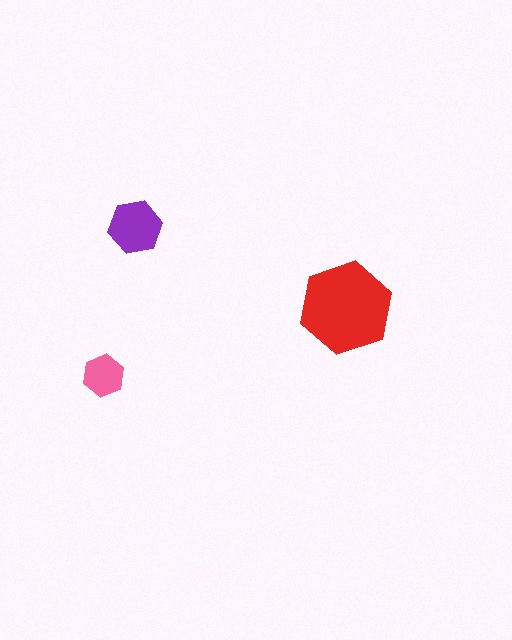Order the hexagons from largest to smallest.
the red one, the purple one, the pink one.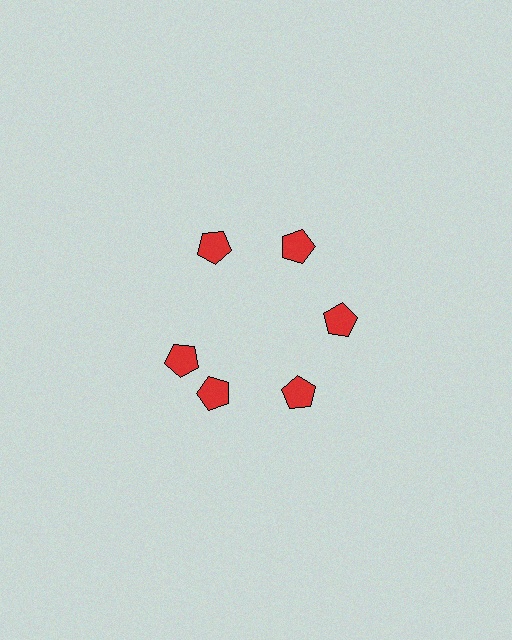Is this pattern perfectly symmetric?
No. The 6 red pentagons are arranged in a ring, but one element near the 9 o'clock position is rotated out of alignment along the ring, breaking the 6-fold rotational symmetry.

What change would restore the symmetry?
The symmetry would be restored by rotating it back into even spacing with its neighbors so that all 6 pentagons sit at equal angles and equal distance from the center.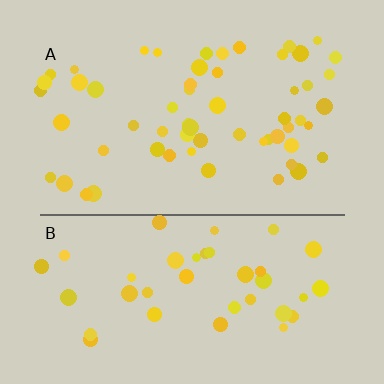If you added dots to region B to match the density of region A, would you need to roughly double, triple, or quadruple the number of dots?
Approximately double.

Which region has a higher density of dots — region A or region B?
A (the top).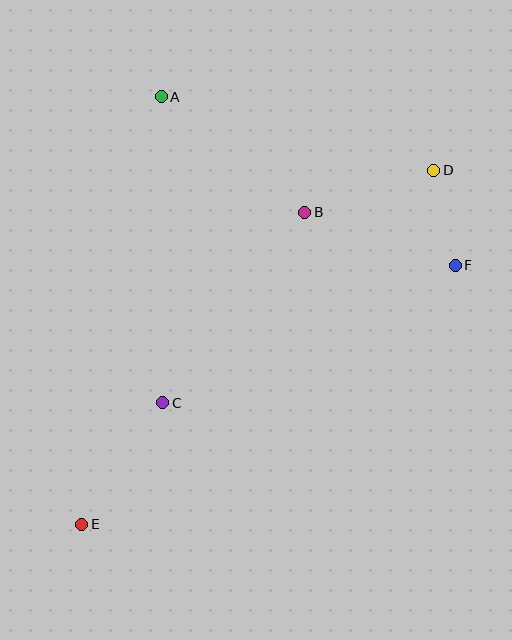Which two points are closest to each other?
Points D and F are closest to each other.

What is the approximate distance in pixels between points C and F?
The distance between C and F is approximately 323 pixels.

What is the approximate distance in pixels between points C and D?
The distance between C and D is approximately 357 pixels.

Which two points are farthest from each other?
Points D and E are farthest from each other.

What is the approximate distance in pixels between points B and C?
The distance between B and C is approximately 237 pixels.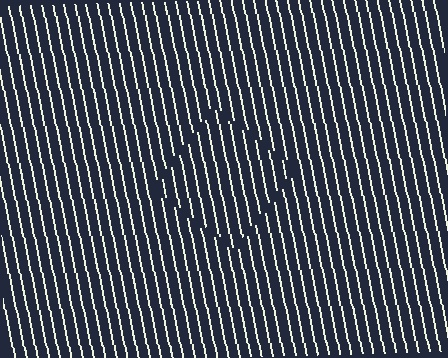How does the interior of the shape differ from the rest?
The interior of the shape contains the same grating, shifted by half a period — the contour is defined by the phase discontinuity where line-ends from the inner and outer gratings abut.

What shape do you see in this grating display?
An illusory square. The interior of the shape contains the same grating, shifted by half a period — the contour is defined by the phase discontinuity where line-ends from the inner and outer gratings abut.